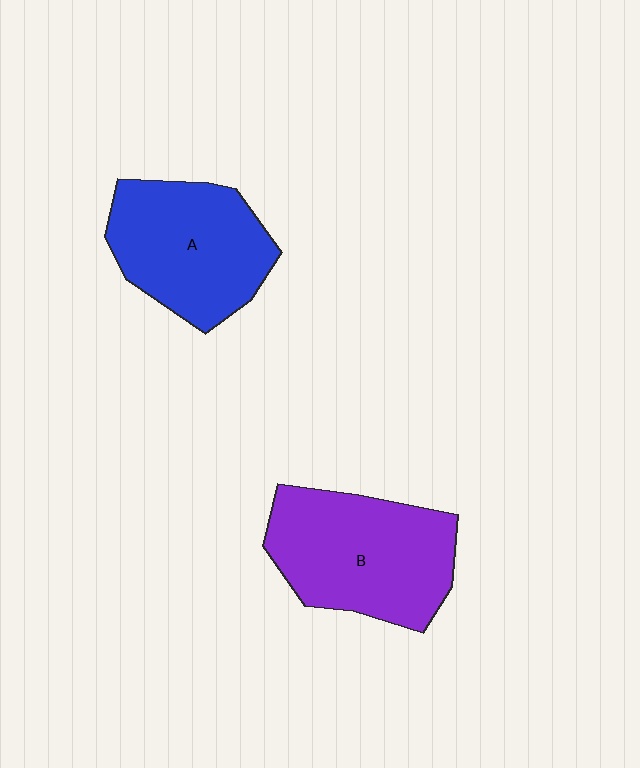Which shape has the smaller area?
Shape A (blue).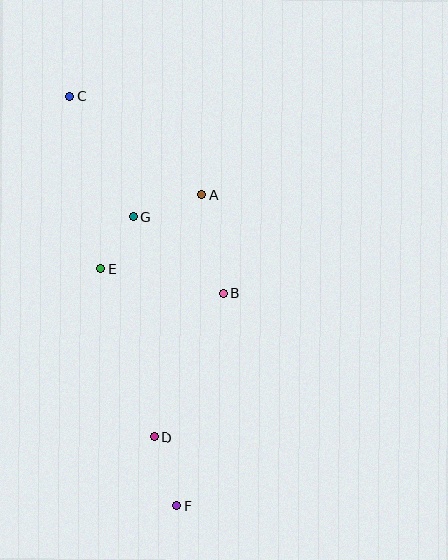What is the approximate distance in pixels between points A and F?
The distance between A and F is approximately 312 pixels.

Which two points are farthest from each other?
Points C and F are farthest from each other.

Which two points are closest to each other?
Points E and G are closest to each other.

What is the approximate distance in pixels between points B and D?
The distance between B and D is approximately 160 pixels.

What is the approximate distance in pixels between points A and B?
The distance between A and B is approximately 101 pixels.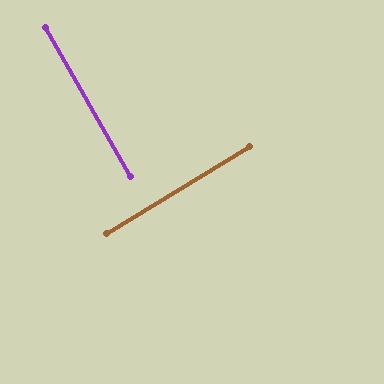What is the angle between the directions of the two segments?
Approximately 89 degrees.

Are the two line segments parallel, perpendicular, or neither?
Perpendicular — they meet at approximately 89°.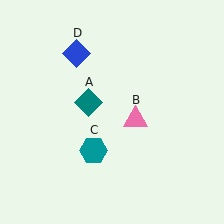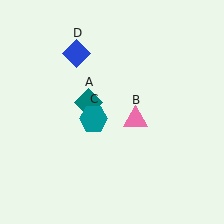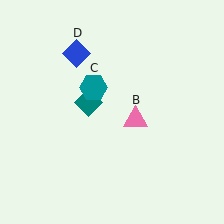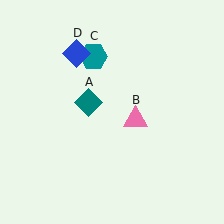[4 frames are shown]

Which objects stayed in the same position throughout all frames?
Teal diamond (object A) and pink triangle (object B) and blue diamond (object D) remained stationary.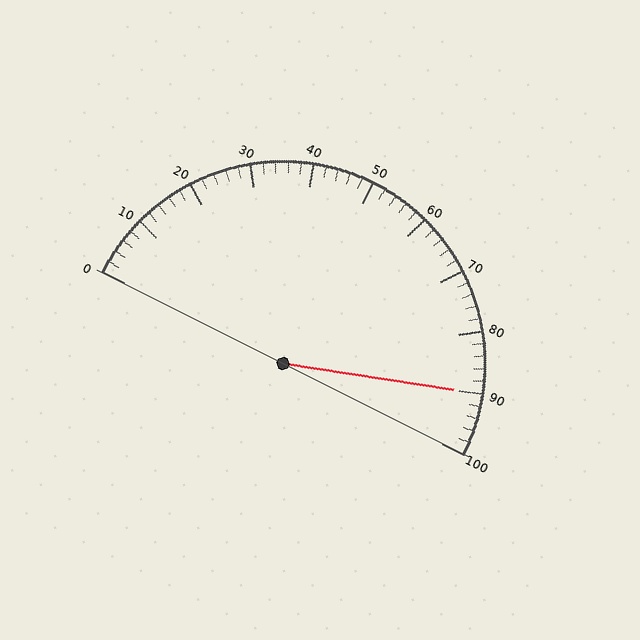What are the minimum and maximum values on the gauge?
The gauge ranges from 0 to 100.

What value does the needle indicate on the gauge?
The needle indicates approximately 90.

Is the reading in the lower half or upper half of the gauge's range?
The reading is in the upper half of the range (0 to 100).